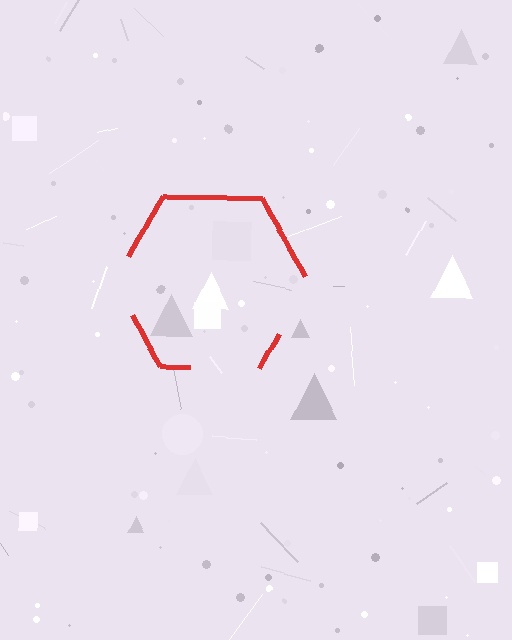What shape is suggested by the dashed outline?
The dashed outline suggests a hexagon.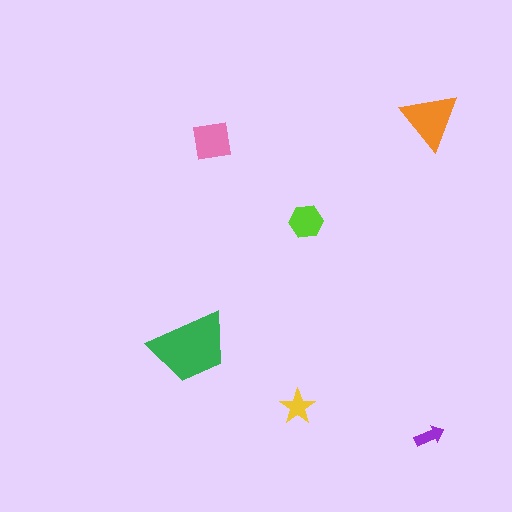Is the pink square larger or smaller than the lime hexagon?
Larger.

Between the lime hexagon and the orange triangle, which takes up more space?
The orange triangle.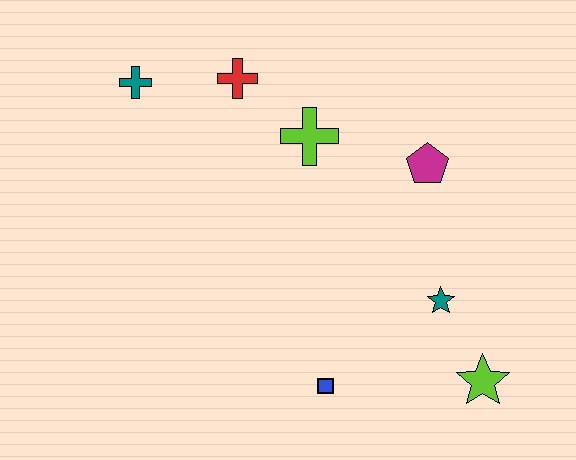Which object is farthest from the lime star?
The teal cross is farthest from the lime star.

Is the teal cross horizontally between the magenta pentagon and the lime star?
No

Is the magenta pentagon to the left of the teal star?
Yes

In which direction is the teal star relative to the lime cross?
The teal star is below the lime cross.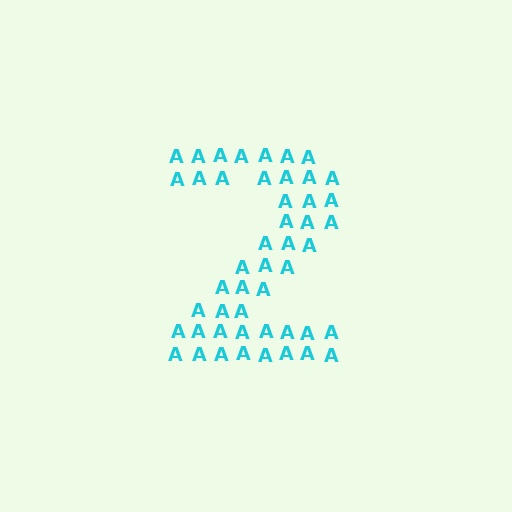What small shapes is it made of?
It is made of small letter A's.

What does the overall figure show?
The overall figure shows the digit 2.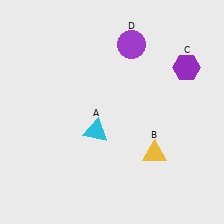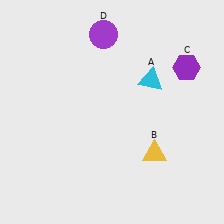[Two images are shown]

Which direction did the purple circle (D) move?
The purple circle (D) moved left.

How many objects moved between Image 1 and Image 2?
2 objects moved between the two images.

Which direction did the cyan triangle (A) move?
The cyan triangle (A) moved right.